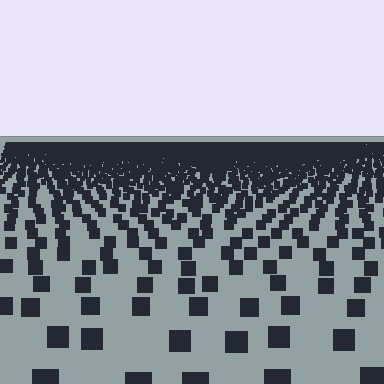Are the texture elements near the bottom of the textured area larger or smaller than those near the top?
Larger. Near the bottom, elements are closer to the viewer and appear at a bigger on-screen size.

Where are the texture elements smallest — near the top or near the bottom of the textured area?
Near the top.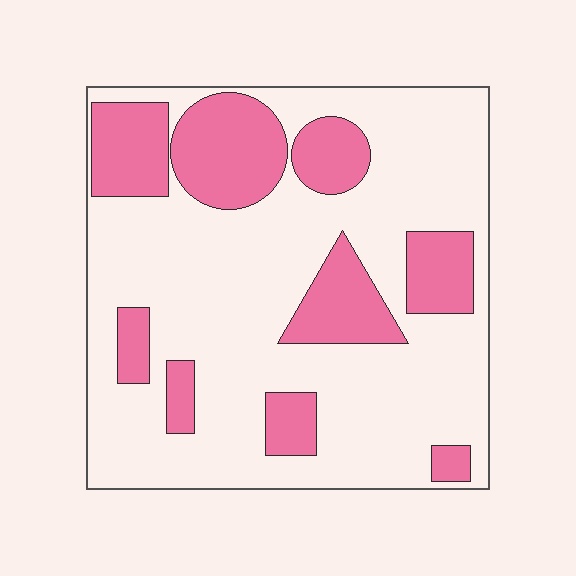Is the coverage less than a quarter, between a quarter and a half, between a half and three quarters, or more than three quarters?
Between a quarter and a half.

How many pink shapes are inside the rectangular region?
9.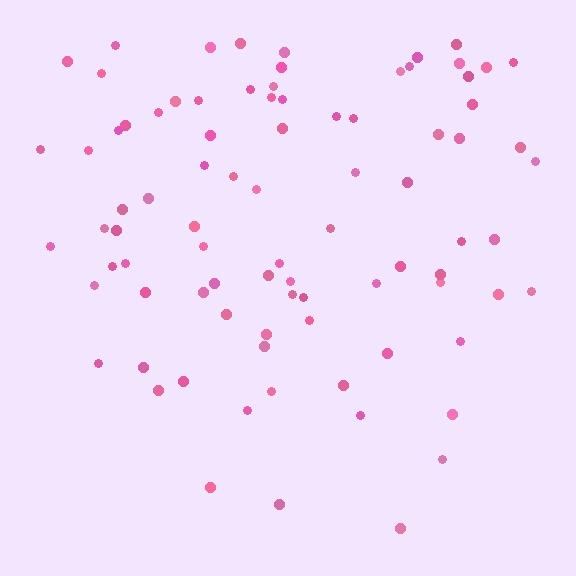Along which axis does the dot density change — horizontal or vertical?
Vertical.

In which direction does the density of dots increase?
From bottom to top, with the top side densest.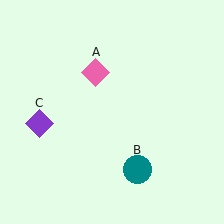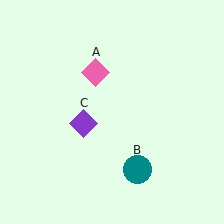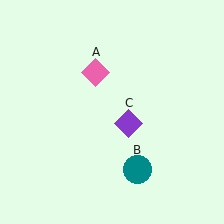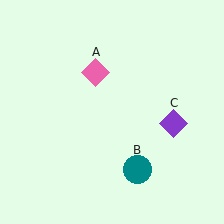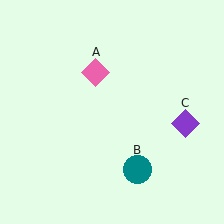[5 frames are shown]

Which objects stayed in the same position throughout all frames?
Pink diamond (object A) and teal circle (object B) remained stationary.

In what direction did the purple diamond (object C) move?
The purple diamond (object C) moved right.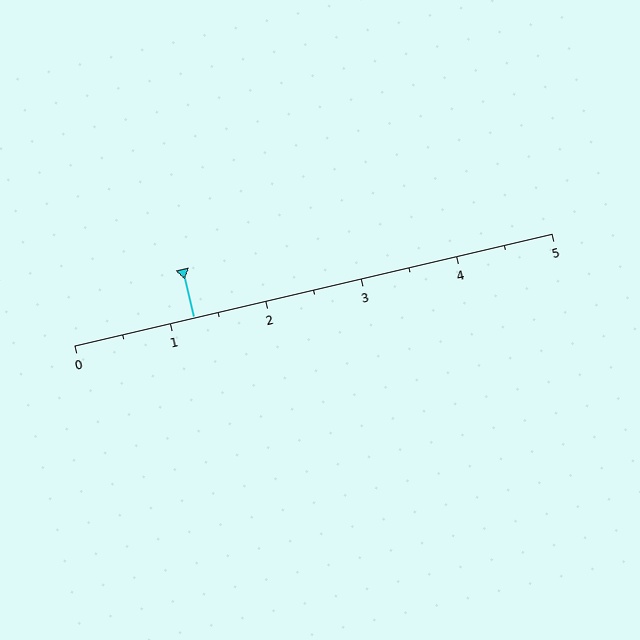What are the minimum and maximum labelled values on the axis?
The axis runs from 0 to 5.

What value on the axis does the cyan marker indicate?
The marker indicates approximately 1.2.